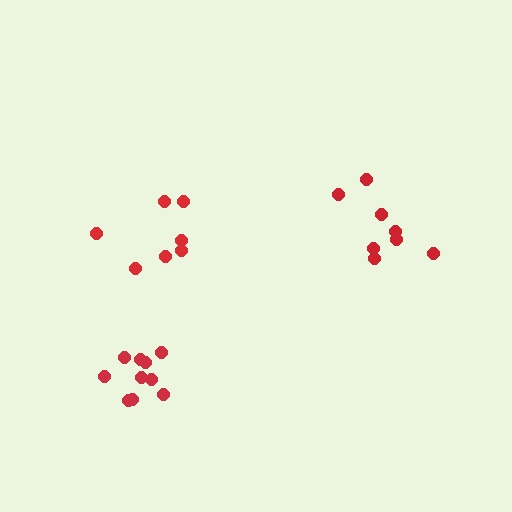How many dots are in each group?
Group 1: 8 dots, Group 2: 7 dots, Group 3: 10 dots (25 total).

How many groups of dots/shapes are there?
There are 3 groups.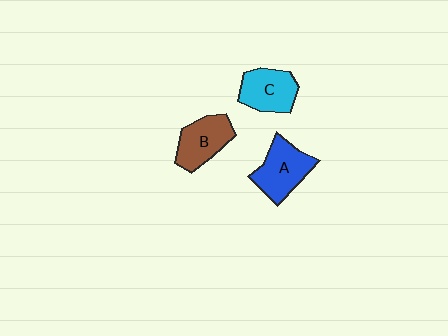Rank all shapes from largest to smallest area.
From largest to smallest: A (blue), B (brown), C (cyan).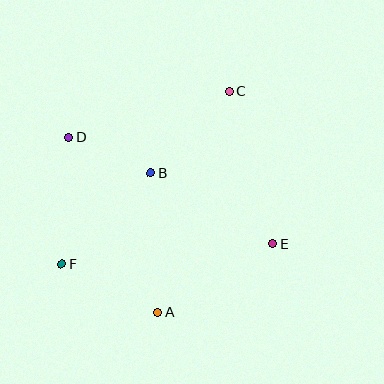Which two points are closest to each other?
Points B and D are closest to each other.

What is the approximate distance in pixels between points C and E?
The distance between C and E is approximately 159 pixels.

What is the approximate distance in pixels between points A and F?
The distance between A and F is approximately 108 pixels.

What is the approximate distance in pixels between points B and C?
The distance between B and C is approximately 114 pixels.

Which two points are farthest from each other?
Points C and F are farthest from each other.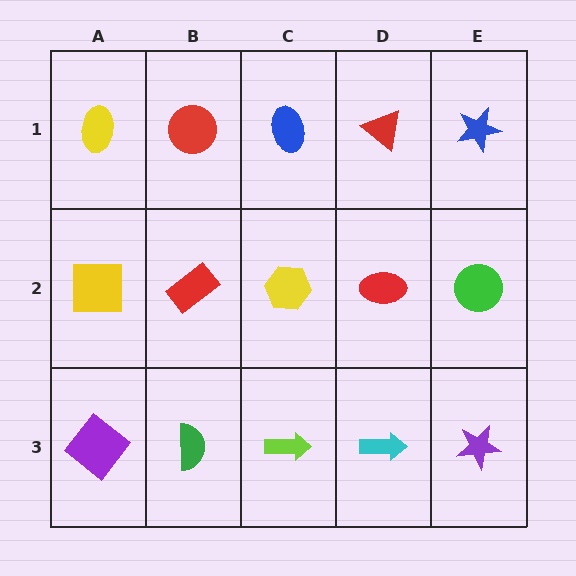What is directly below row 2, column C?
A lime arrow.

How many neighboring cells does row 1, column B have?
3.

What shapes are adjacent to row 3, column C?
A yellow hexagon (row 2, column C), a green semicircle (row 3, column B), a cyan arrow (row 3, column D).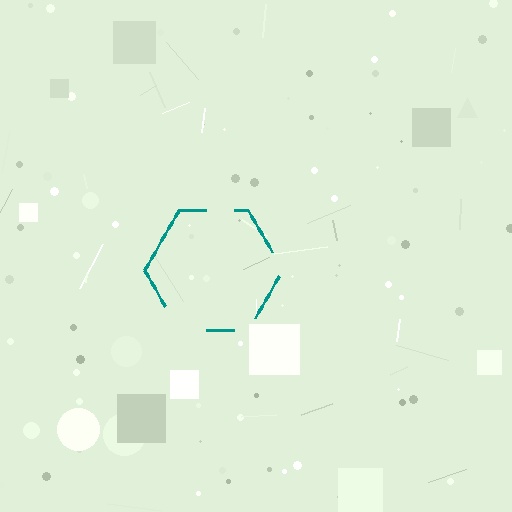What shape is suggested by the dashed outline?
The dashed outline suggests a hexagon.